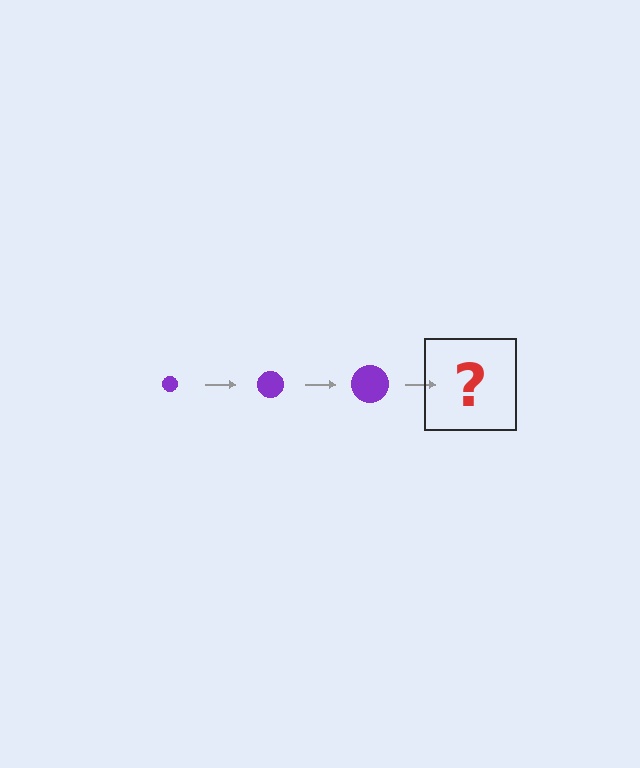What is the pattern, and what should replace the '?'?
The pattern is that the circle gets progressively larger each step. The '?' should be a purple circle, larger than the previous one.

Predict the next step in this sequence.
The next step is a purple circle, larger than the previous one.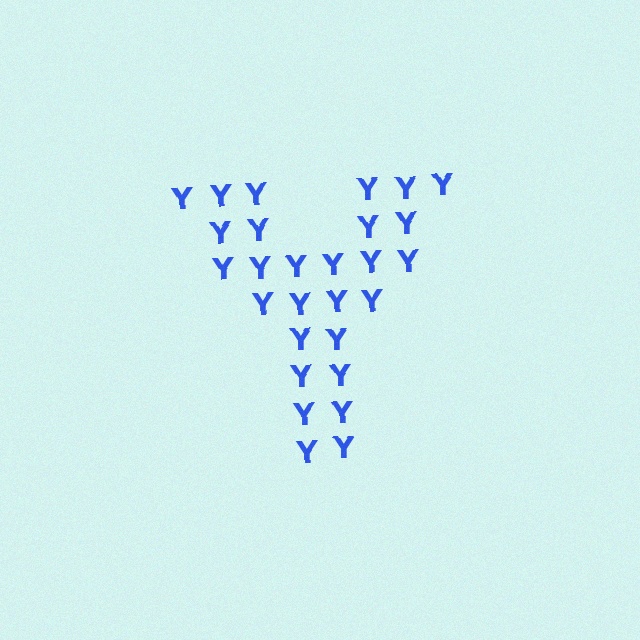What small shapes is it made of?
It is made of small letter Y's.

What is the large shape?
The large shape is the letter Y.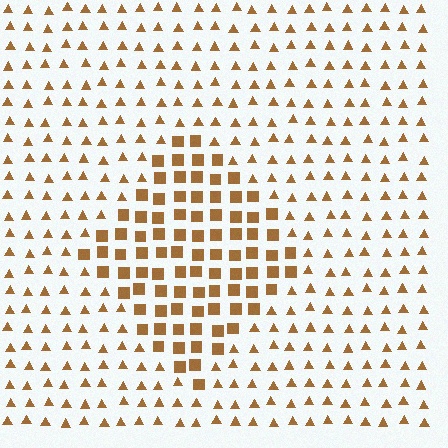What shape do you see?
I see a diamond.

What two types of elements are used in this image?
The image uses squares inside the diamond region and triangles outside it.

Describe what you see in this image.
The image is filled with small brown elements arranged in a uniform grid. A diamond-shaped region contains squares, while the surrounding area contains triangles. The boundary is defined purely by the change in element shape.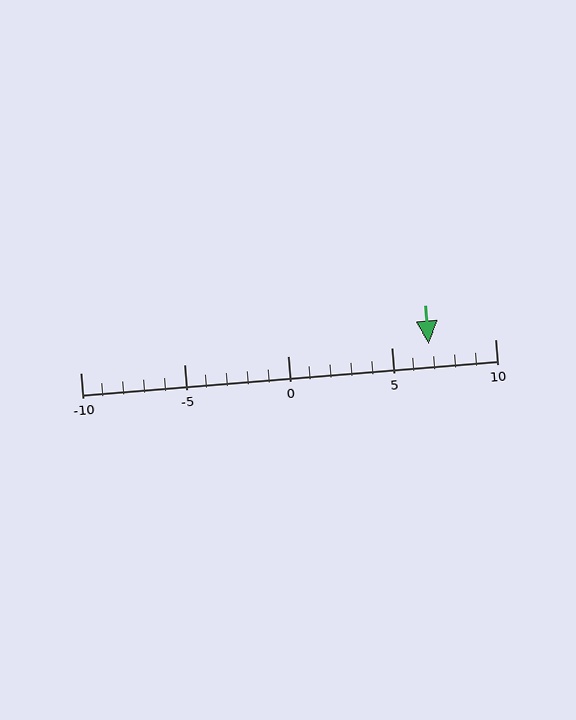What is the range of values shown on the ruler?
The ruler shows values from -10 to 10.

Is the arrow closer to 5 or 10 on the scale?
The arrow is closer to 5.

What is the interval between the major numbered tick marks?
The major tick marks are spaced 5 units apart.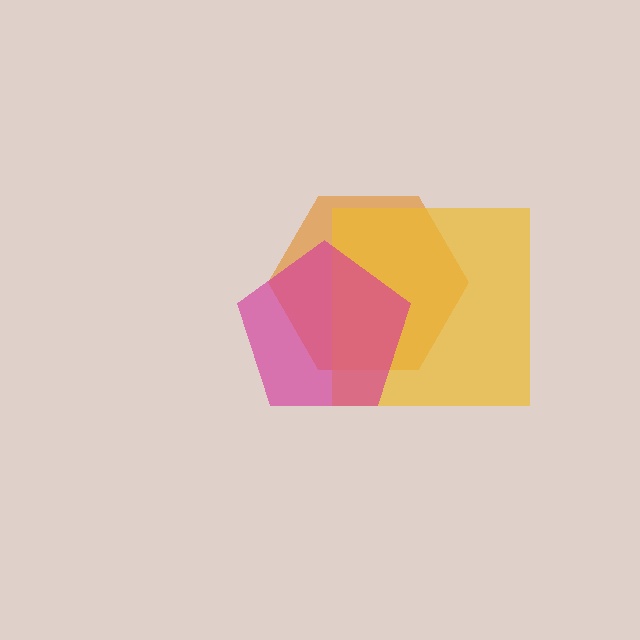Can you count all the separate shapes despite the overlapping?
Yes, there are 3 separate shapes.